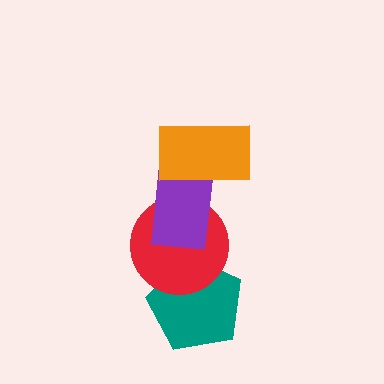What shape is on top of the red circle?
The purple rectangle is on top of the red circle.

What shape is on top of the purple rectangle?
The orange rectangle is on top of the purple rectangle.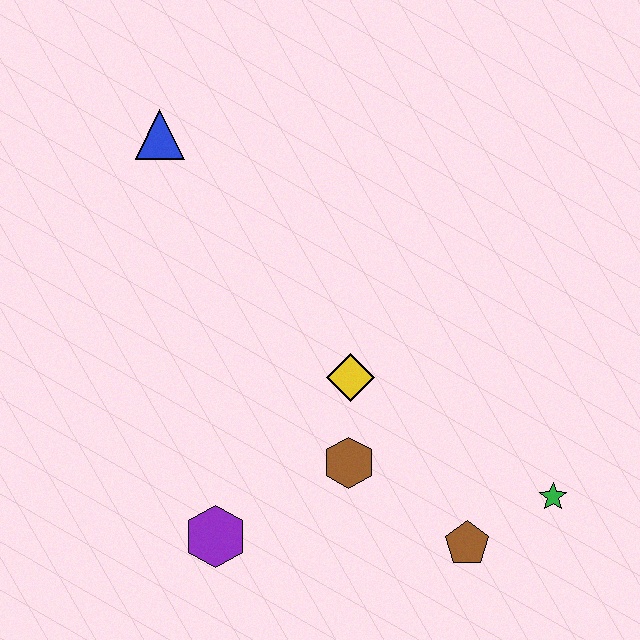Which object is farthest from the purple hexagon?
The blue triangle is farthest from the purple hexagon.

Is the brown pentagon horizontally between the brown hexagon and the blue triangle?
No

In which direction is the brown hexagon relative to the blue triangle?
The brown hexagon is below the blue triangle.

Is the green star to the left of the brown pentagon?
No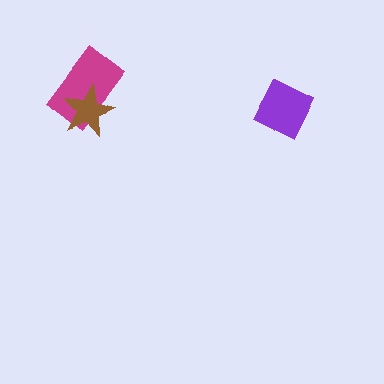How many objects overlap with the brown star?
1 object overlaps with the brown star.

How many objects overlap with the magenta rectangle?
1 object overlaps with the magenta rectangle.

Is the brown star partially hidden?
No, no other shape covers it.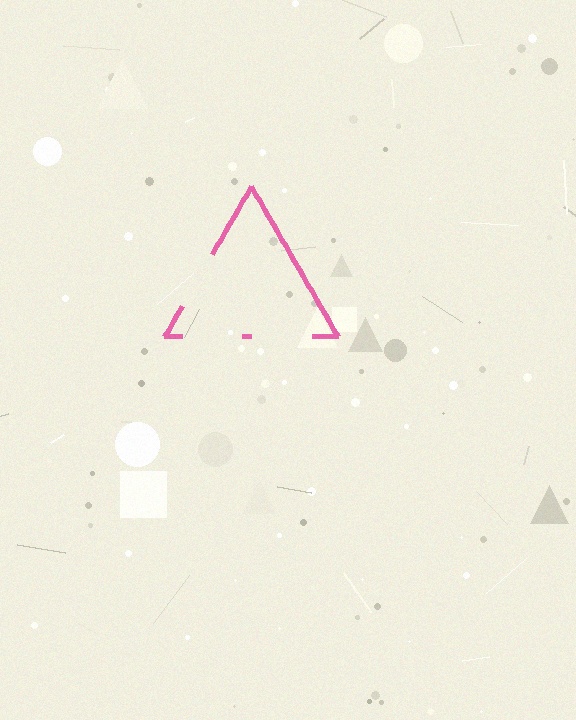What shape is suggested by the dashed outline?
The dashed outline suggests a triangle.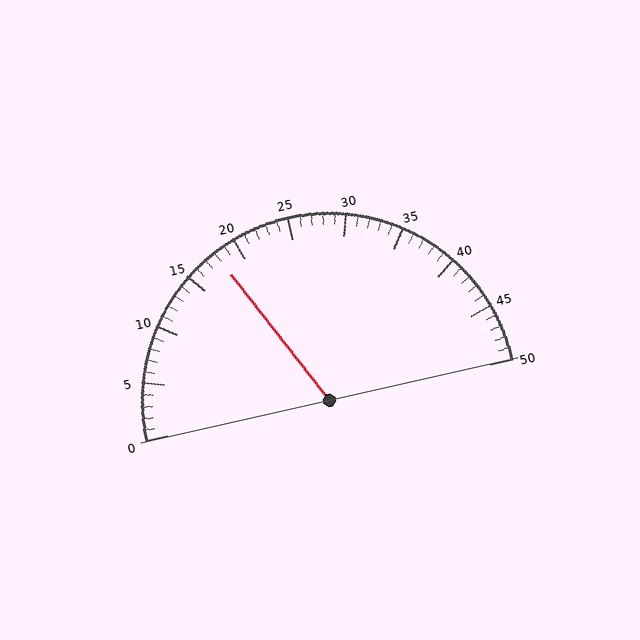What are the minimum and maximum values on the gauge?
The gauge ranges from 0 to 50.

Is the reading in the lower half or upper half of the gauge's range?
The reading is in the lower half of the range (0 to 50).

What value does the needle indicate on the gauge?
The needle indicates approximately 18.